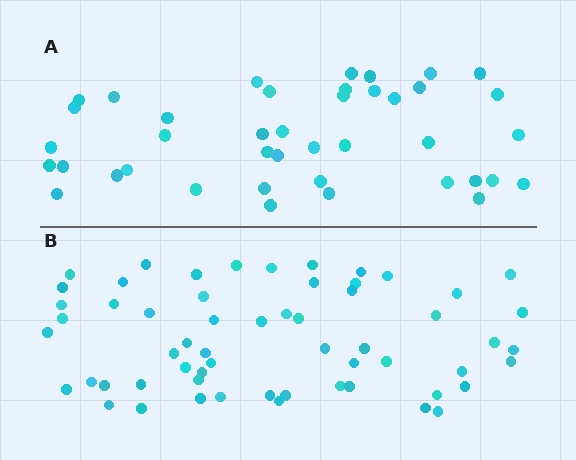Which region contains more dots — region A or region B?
Region B (the bottom region) has more dots.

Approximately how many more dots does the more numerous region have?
Region B has approximately 20 more dots than region A.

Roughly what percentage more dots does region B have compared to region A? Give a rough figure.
About 45% more.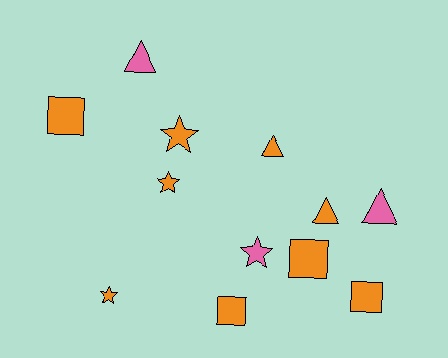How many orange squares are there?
There are 4 orange squares.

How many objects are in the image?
There are 12 objects.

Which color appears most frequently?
Orange, with 9 objects.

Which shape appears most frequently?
Star, with 4 objects.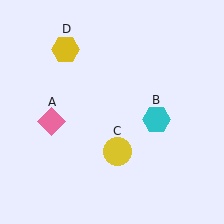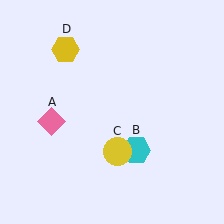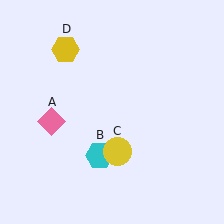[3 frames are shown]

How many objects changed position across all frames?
1 object changed position: cyan hexagon (object B).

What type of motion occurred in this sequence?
The cyan hexagon (object B) rotated clockwise around the center of the scene.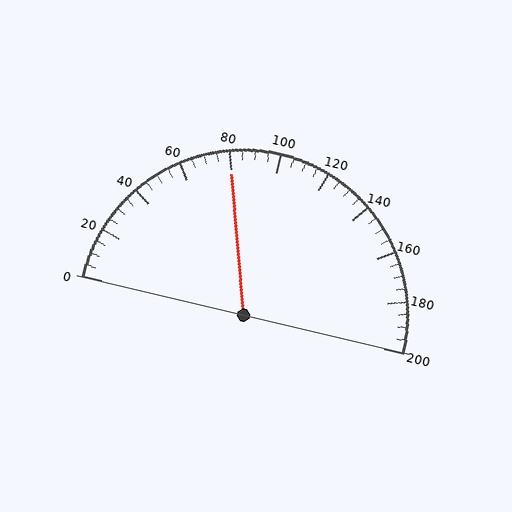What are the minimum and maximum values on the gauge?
The gauge ranges from 0 to 200.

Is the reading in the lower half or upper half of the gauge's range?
The reading is in the lower half of the range (0 to 200).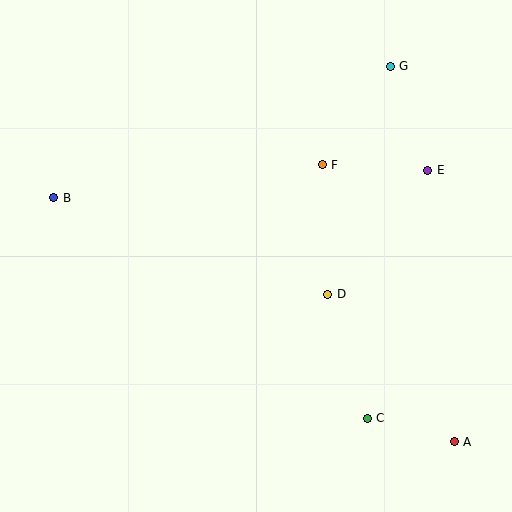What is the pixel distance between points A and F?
The distance between A and F is 307 pixels.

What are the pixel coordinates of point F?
Point F is at (322, 165).